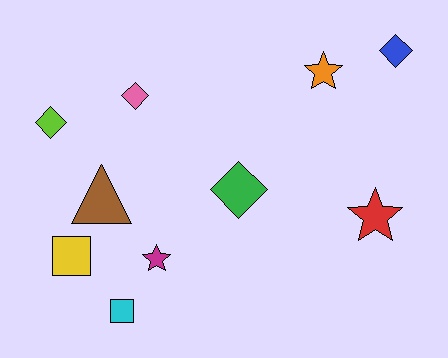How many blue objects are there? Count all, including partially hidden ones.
There is 1 blue object.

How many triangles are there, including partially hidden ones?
There is 1 triangle.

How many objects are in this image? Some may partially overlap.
There are 10 objects.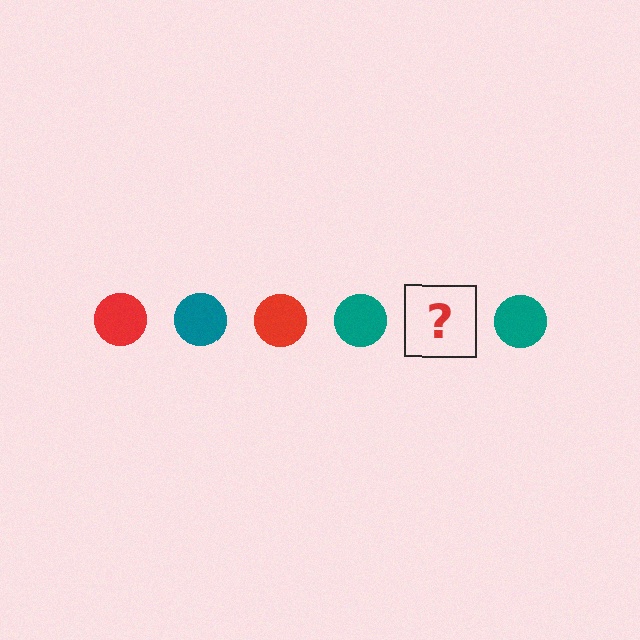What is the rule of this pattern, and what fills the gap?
The rule is that the pattern cycles through red, teal circles. The gap should be filled with a red circle.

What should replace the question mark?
The question mark should be replaced with a red circle.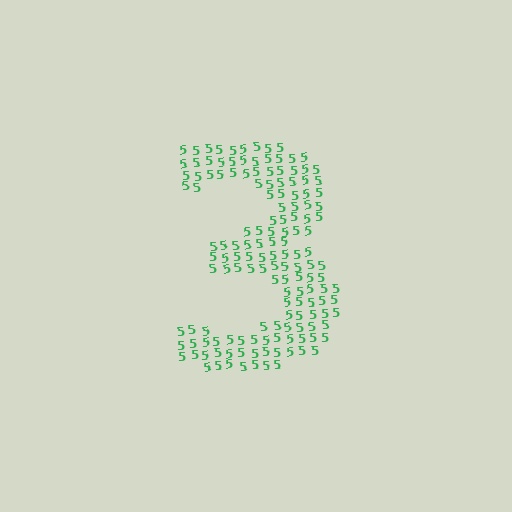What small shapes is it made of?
It is made of small digit 5's.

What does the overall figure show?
The overall figure shows the digit 3.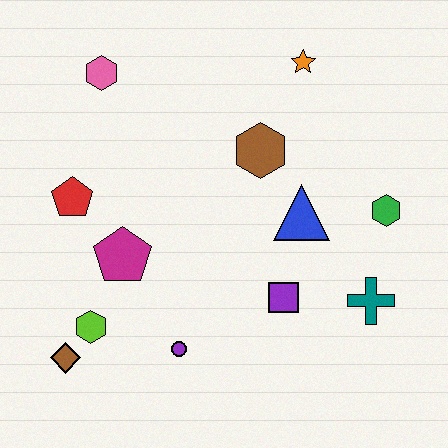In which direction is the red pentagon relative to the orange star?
The red pentagon is to the left of the orange star.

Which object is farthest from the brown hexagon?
The brown diamond is farthest from the brown hexagon.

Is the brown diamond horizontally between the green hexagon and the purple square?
No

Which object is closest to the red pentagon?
The magenta pentagon is closest to the red pentagon.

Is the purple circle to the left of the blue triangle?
Yes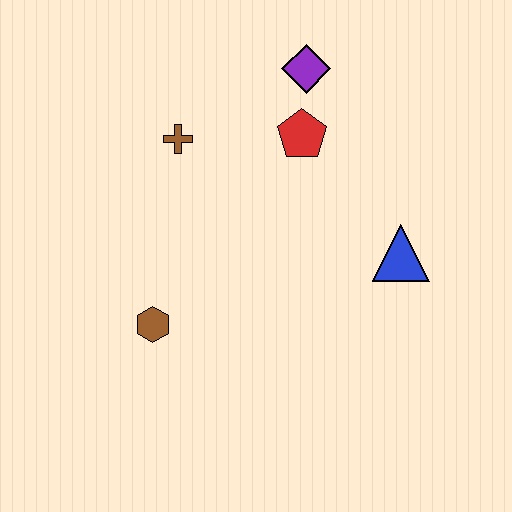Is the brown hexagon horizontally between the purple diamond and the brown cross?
No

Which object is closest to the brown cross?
The red pentagon is closest to the brown cross.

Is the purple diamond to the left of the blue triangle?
Yes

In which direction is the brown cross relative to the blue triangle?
The brown cross is to the left of the blue triangle.